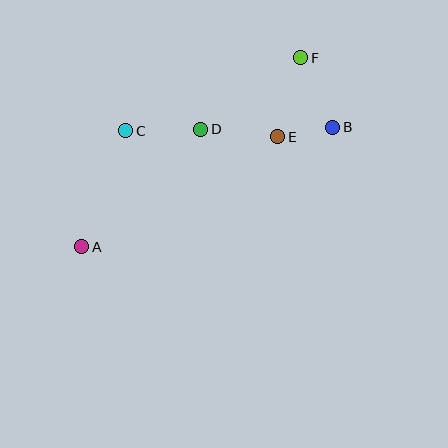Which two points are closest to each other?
Points B and E are closest to each other.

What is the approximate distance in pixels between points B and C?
The distance between B and C is approximately 207 pixels.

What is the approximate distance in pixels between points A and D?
The distance between A and D is approximately 167 pixels.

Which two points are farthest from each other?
Points A and F are farthest from each other.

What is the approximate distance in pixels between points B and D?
The distance between B and D is approximately 132 pixels.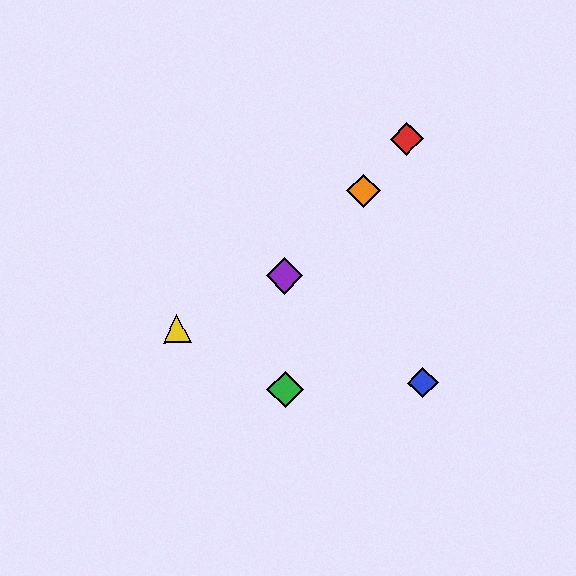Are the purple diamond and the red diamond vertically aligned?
No, the purple diamond is at x≈284 and the red diamond is at x≈407.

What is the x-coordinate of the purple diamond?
The purple diamond is at x≈284.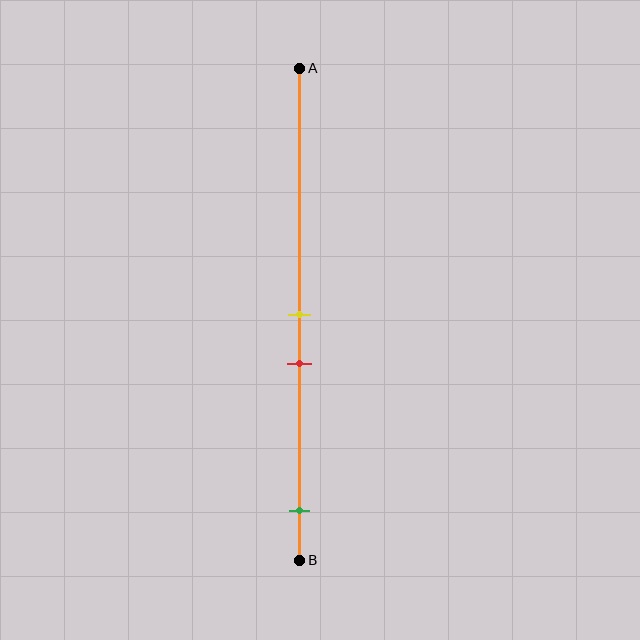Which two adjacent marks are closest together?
The yellow and red marks are the closest adjacent pair.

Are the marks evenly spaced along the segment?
No, the marks are not evenly spaced.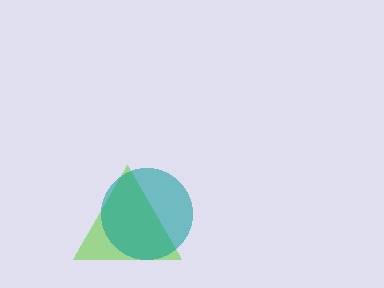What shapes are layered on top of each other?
The layered shapes are: a lime triangle, a teal circle.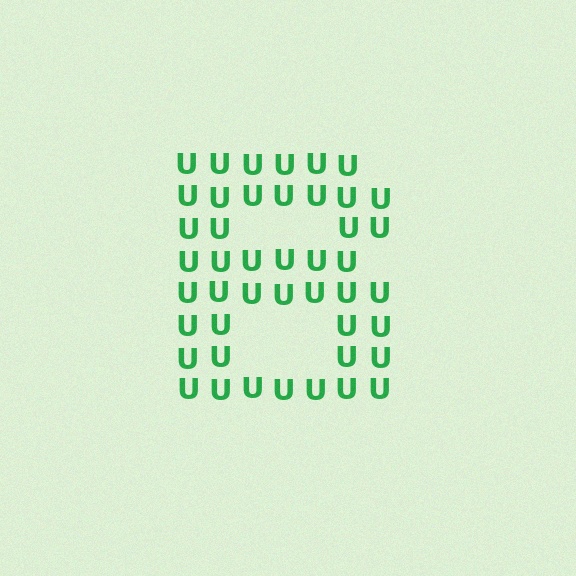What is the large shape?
The large shape is the letter B.